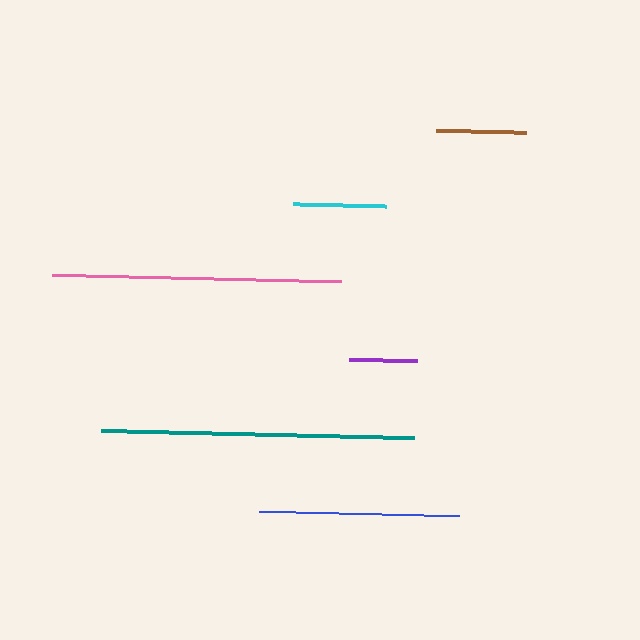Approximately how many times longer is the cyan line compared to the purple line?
The cyan line is approximately 1.3 times the length of the purple line.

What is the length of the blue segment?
The blue segment is approximately 201 pixels long.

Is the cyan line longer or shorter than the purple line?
The cyan line is longer than the purple line.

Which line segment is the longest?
The teal line is the longest at approximately 313 pixels.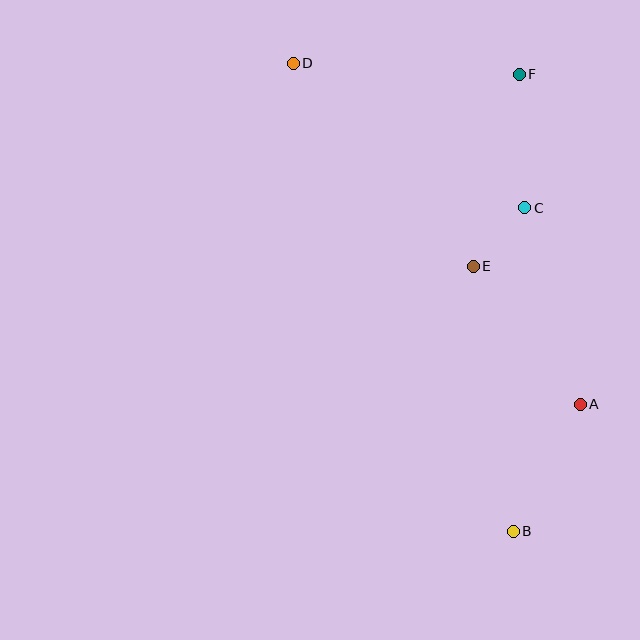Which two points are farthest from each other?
Points B and D are farthest from each other.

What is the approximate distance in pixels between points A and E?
The distance between A and E is approximately 175 pixels.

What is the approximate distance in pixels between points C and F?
The distance between C and F is approximately 134 pixels.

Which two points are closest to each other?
Points C and E are closest to each other.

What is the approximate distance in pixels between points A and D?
The distance between A and D is approximately 445 pixels.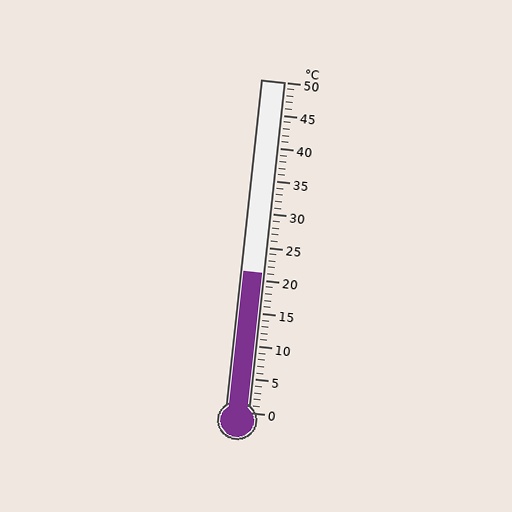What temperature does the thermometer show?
The thermometer shows approximately 21°C.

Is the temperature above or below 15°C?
The temperature is above 15°C.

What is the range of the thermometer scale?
The thermometer scale ranges from 0°C to 50°C.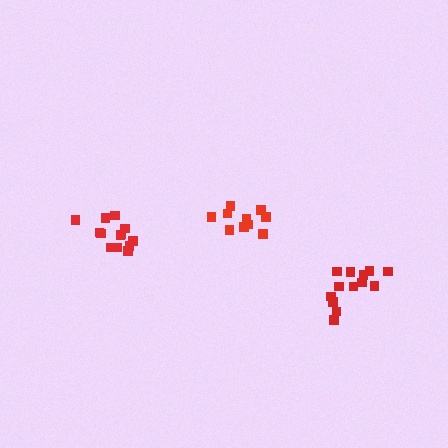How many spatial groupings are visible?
There are 3 spatial groupings.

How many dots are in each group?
Group 1: 11 dots, Group 2: 13 dots, Group 3: 13 dots (37 total).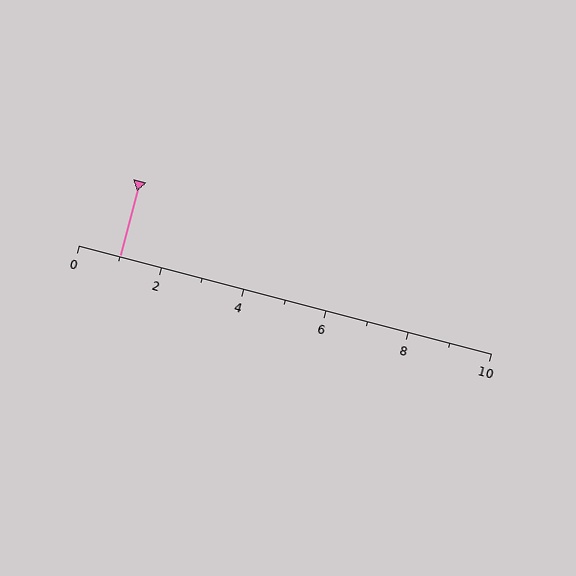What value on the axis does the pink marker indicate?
The marker indicates approximately 1.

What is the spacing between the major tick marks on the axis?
The major ticks are spaced 2 apart.